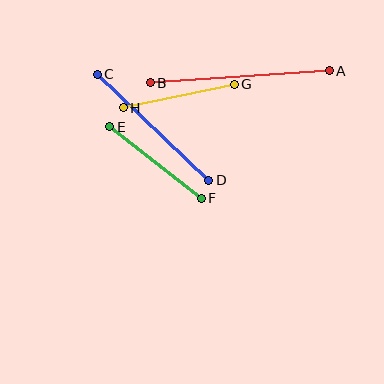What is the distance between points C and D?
The distance is approximately 154 pixels.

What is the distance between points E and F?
The distance is approximately 116 pixels.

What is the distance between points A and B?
The distance is approximately 179 pixels.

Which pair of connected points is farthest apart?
Points A and B are farthest apart.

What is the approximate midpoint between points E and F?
The midpoint is at approximately (156, 162) pixels.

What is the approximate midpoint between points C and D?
The midpoint is at approximately (153, 127) pixels.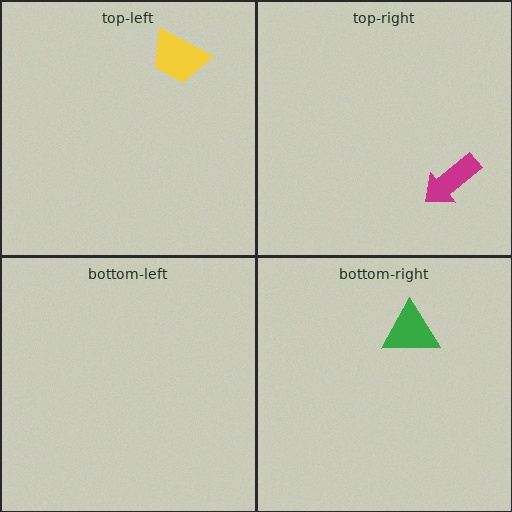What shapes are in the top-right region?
The magenta arrow.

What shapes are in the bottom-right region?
The green triangle.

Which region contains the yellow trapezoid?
The top-left region.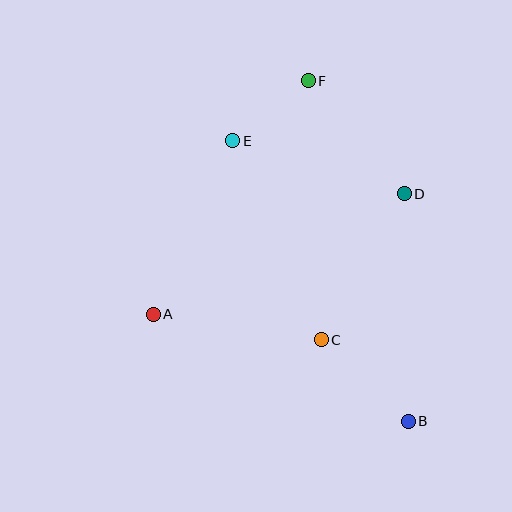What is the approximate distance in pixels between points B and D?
The distance between B and D is approximately 227 pixels.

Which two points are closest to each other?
Points E and F are closest to each other.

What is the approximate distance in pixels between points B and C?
The distance between B and C is approximately 119 pixels.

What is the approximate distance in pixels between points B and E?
The distance between B and E is approximately 331 pixels.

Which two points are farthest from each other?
Points B and F are farthest from each other.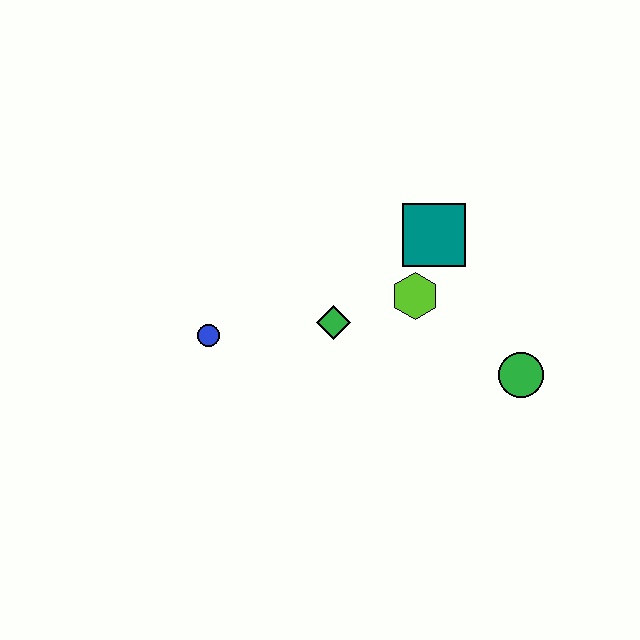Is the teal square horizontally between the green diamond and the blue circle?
No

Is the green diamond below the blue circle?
No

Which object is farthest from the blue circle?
The green circle is farthest from the blue circle.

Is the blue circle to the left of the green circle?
Yes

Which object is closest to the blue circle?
The green diamond is closest to the blue circle.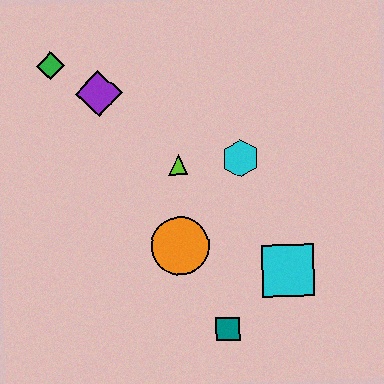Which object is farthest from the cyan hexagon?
The green diamond is farthest from the cyan hexagon.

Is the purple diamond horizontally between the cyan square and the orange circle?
No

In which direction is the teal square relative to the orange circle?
The teal square is below the orange circle.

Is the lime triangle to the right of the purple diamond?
Yes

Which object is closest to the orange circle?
The lime triangle is closest to the orange circle.